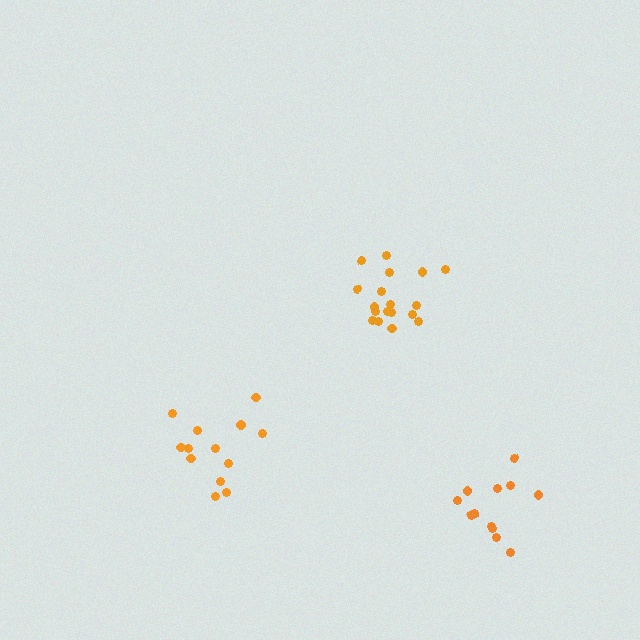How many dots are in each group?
Group 1: 18 dots, Group 2: 13 dots, Group 3: 12 dots (43 total).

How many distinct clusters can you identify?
There are 3 distinct clusters.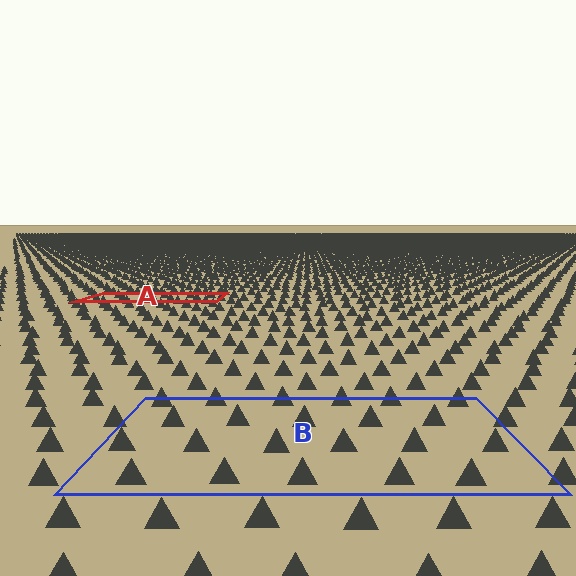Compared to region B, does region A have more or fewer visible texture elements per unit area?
Region A has more texture elements per unit area — they are packed more densely because it is farther away.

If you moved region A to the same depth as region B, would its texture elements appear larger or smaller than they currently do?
They would appear larger. At a closer depth, the same texture elements are projected at a bigger on-screen size.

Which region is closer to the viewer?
Region B is closer. The texture elements there are larger and more spread out.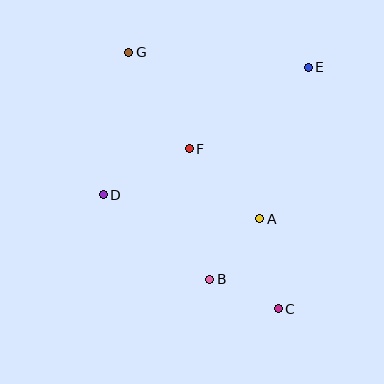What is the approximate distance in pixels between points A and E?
The distance between A and E is approximately 159 pixels.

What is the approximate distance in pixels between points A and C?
The distance between A and C is approximately 92 pixels.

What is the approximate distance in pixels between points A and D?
The distance between A and D is approximately 158 pixels.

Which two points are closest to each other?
Points B and C are closest to each other.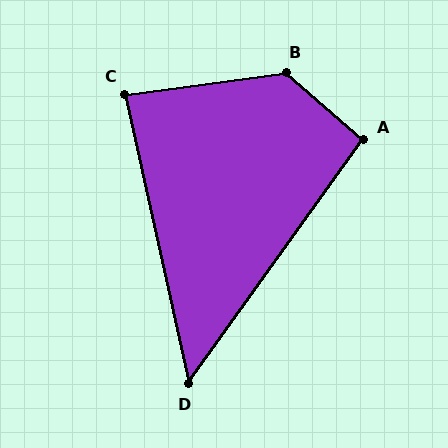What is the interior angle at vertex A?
Approximately 95 degrees (approximately right).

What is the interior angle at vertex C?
Approximately 85 degrees (approximately right).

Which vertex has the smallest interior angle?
D, at approximately 48 degrees.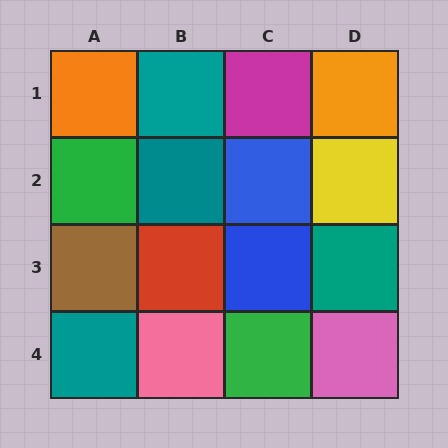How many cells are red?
1 cell is red.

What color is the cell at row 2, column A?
Green.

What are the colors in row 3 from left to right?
Brown, red, blue, teal.